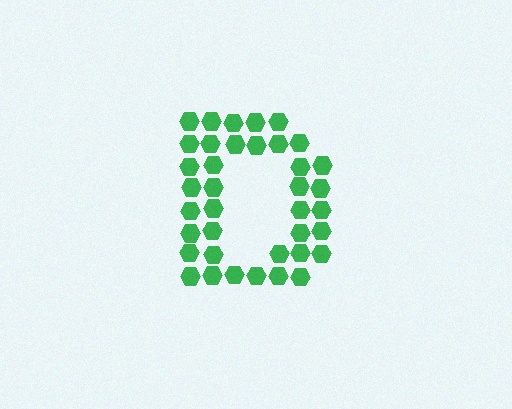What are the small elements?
The small elements are hexagons.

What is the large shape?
The large shape is the letter D.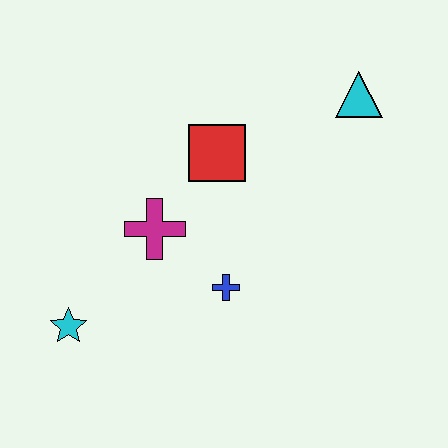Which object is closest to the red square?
The magenta cross is closest to the red square.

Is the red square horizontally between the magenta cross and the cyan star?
No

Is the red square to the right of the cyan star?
Yes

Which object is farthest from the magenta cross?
The cyan triangle is farthest from the magenta cross.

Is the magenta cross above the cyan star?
Yes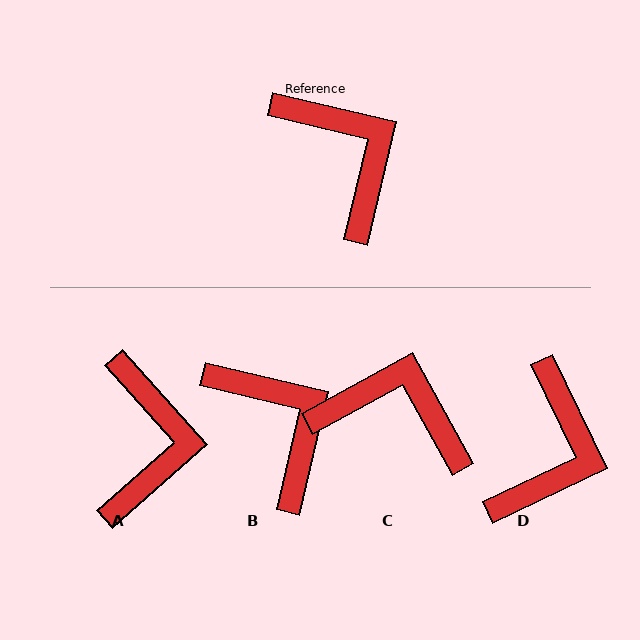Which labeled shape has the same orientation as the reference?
B.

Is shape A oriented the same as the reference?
No, it is off by about 35 degrees.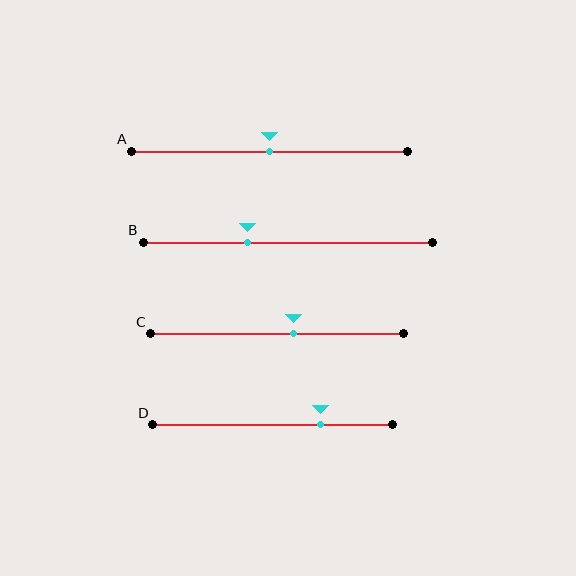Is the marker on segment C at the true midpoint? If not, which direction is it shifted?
No, the marker on segment C is shifted to the right by about 6% of the segment length.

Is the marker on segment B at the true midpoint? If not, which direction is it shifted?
No, the marker on segment B is shifted to the left by about 14% of the segment length.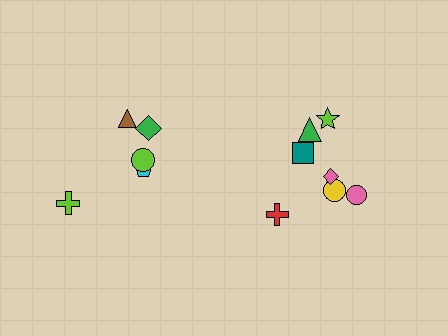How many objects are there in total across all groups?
There are 12 objects.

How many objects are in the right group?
There are 7 objects.